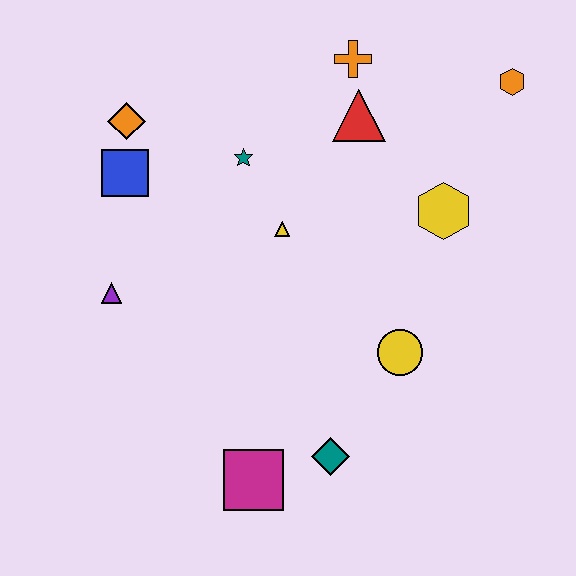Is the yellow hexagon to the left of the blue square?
No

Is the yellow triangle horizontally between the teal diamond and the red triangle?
No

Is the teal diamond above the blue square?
No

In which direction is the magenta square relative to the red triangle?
The magenta square is below the red triangle.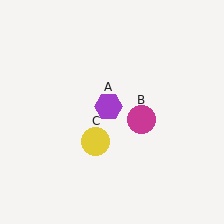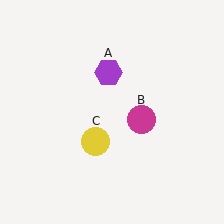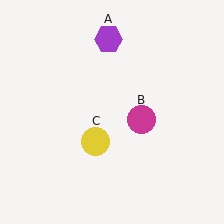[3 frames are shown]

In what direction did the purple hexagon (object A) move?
The purple hexagon (object A) moved up.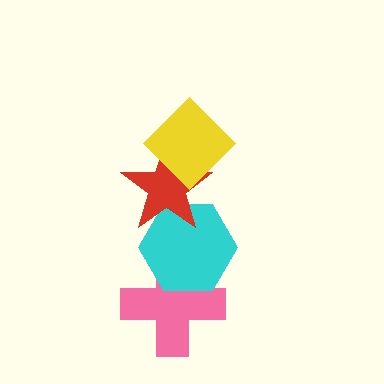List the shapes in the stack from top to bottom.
From top to bottom: the yellow diamond, the red star, the cyan hexagon, the pink cross.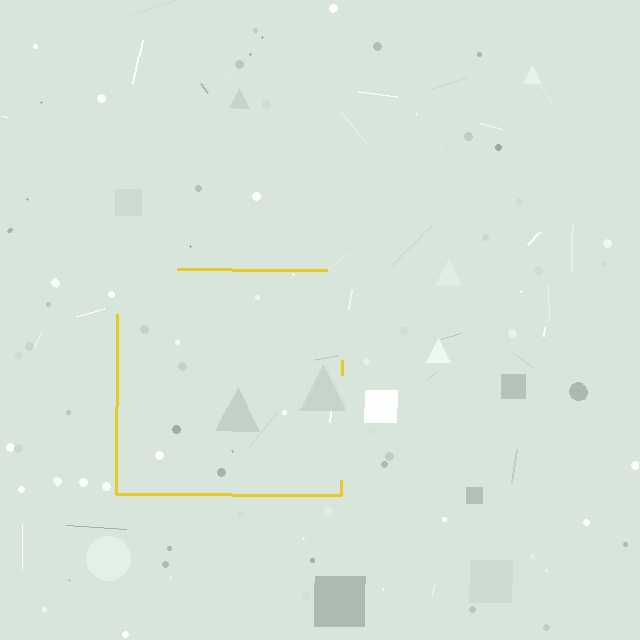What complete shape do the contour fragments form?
The contour fragments form a square.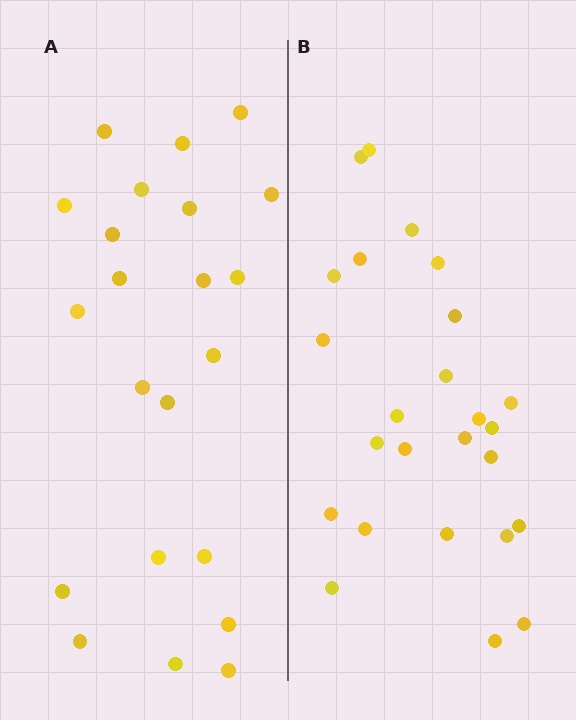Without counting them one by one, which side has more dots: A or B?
Region B (the right region) has more dots.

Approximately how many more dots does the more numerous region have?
Region B has just a few more — roughly 2 or 3 more dots than region A.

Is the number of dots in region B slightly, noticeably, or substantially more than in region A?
Region B has only slightly more — the two regions are fairly close. The ratio is roughly 1.1 to 1.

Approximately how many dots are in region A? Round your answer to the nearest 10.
About 20 dots. (The exact count is 22, which rounds to 20.)